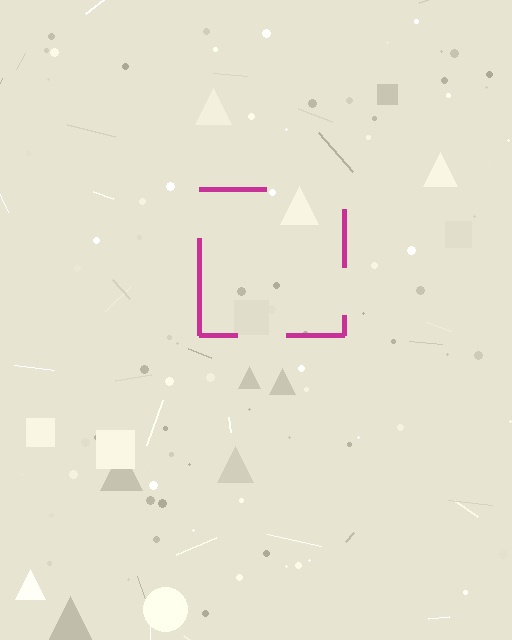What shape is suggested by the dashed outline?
The dashed outline suggests a square.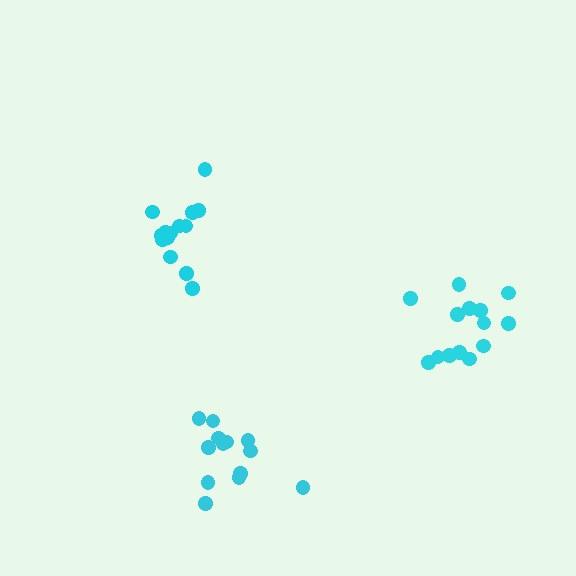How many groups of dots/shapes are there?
There are 3 groups.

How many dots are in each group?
Group 1: 14 dots, Group 2: 13 dots, Group 3: 14 dots (41 total).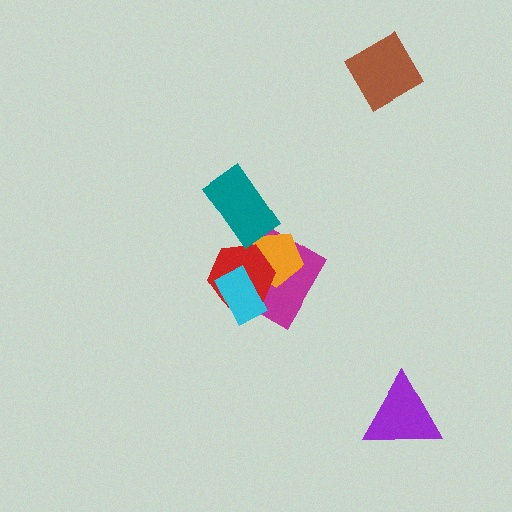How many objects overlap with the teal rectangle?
0 objects overlap with the teal rectangle.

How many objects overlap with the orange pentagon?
2 objects overlap with the orange pentagon.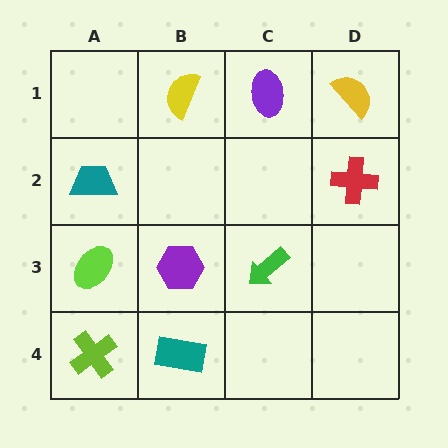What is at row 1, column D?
A yellow semicircle.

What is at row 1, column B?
A yellow semicircle.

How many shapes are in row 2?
2 shapes.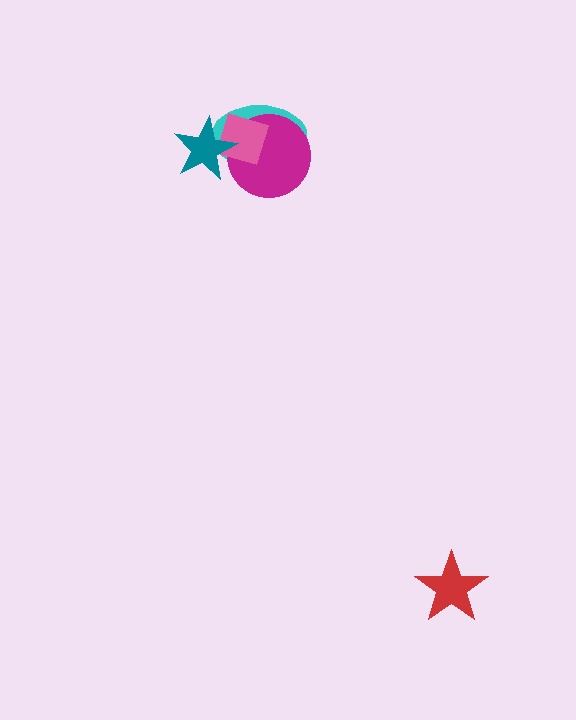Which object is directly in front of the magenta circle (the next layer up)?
The pink diamond is directly in front of the magenta circle.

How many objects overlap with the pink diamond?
3 objects overlap with the pink diamond.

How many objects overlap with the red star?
0 objects overlap with the red star.